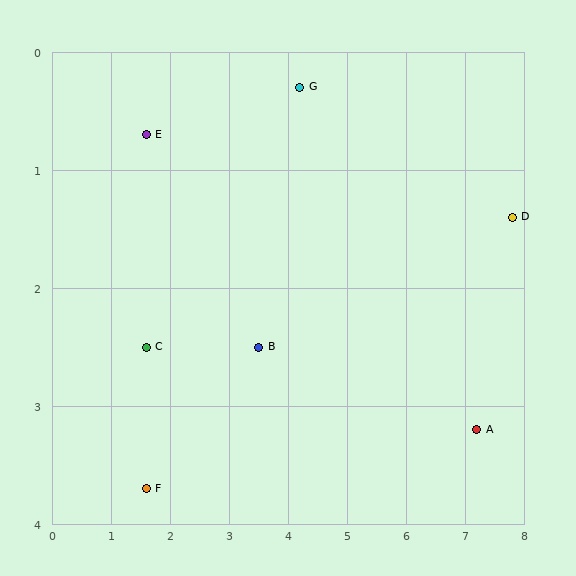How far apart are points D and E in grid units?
Points D and E are about 6.2 grid units apart.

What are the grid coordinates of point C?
Point C is at approximately (1.6, 2.5).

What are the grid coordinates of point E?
Point E is at approximately (1.6, 0.7).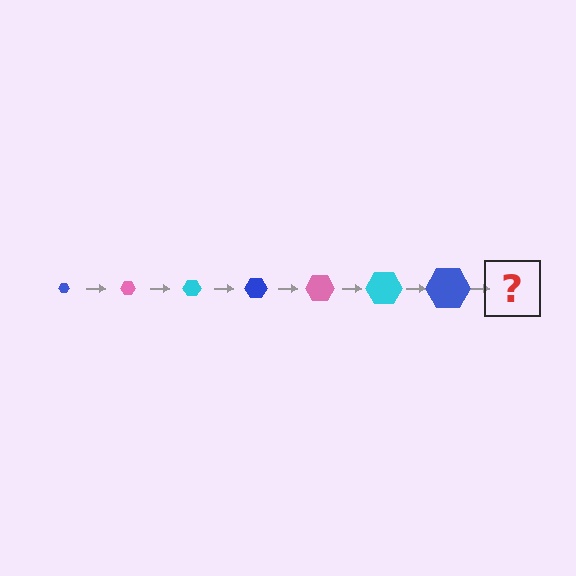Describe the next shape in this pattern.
It should be a pink hexagon, larger than the previous one.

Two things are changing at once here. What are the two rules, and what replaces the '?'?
The two rules are that the hexagon grows larger each step and the color cycles through blue, pink, and cyan. The '?' should be a pink hexagon, larger than the previous one.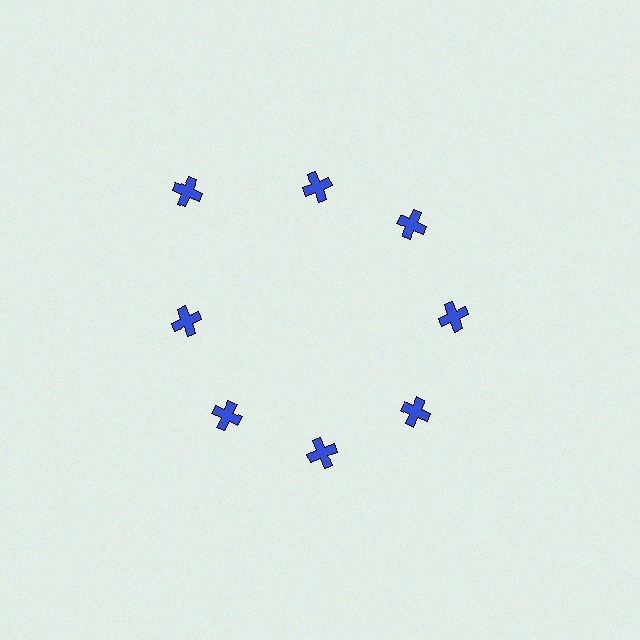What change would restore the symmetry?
The symmetry would be restored by moving it inward, back onto the ring so that all 8 crosses sit at equal angles and equal distance from the center.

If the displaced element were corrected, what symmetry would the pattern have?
It would have 8-fold rotational symmetry — the pattern would map onto itself every 45 degrees.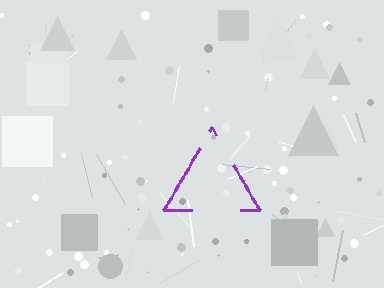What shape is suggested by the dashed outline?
The dashed outline suggests a triangle.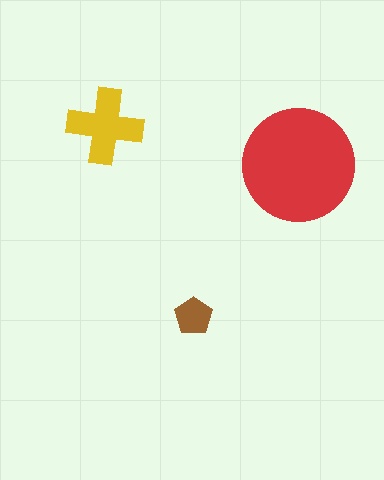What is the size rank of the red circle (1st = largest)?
1st.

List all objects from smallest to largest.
The brown pentagon, the yellow cross, the red circle.